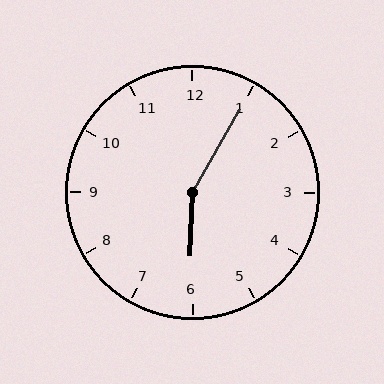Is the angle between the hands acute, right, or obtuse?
It is obtuse.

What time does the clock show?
6:05.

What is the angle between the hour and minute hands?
Approximately 152 degrees.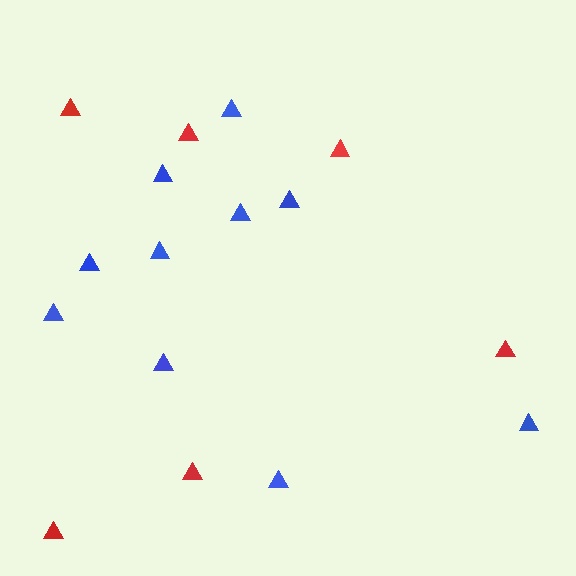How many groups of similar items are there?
There are 2 groups: one group of red triangles (6) and one group of blue triangles (10).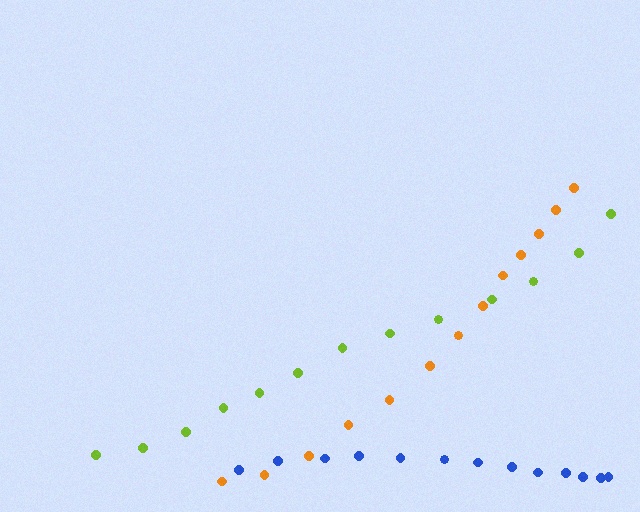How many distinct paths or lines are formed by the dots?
There are 3 distinct paths.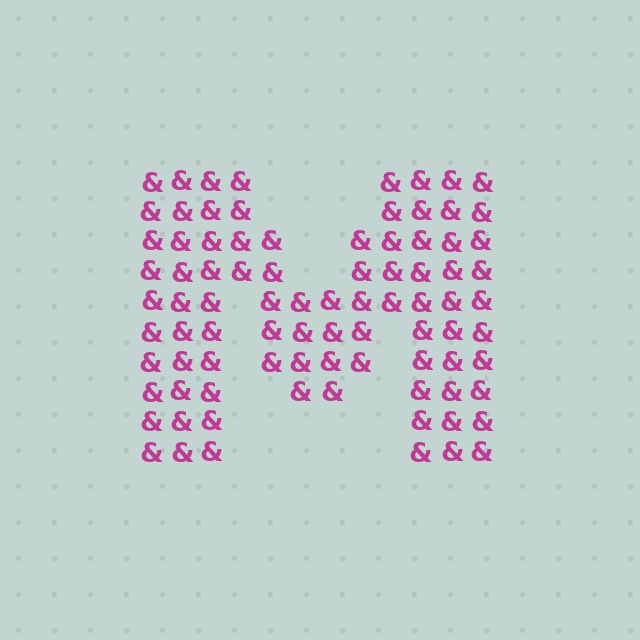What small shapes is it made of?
It is made of small ampersands.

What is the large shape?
The large shape is the letter M.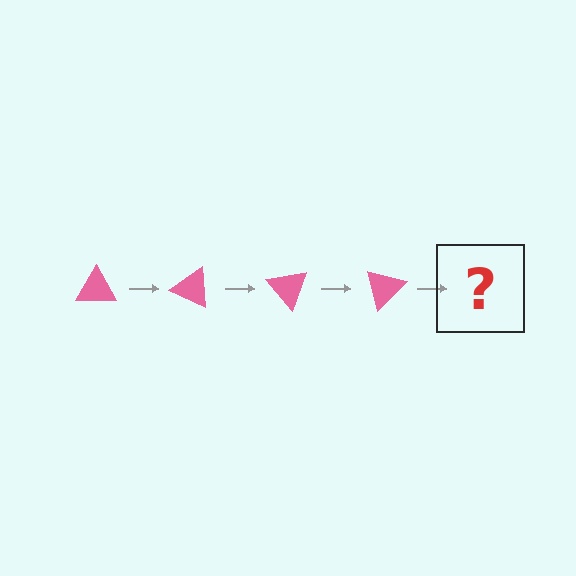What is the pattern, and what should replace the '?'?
The pattern is that the triangle rotates 25 degrees each step. The '?' should be a pink triangle rotated 100 degrees.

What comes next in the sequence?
The next element should be a pink triangle rotated 100 degrees.